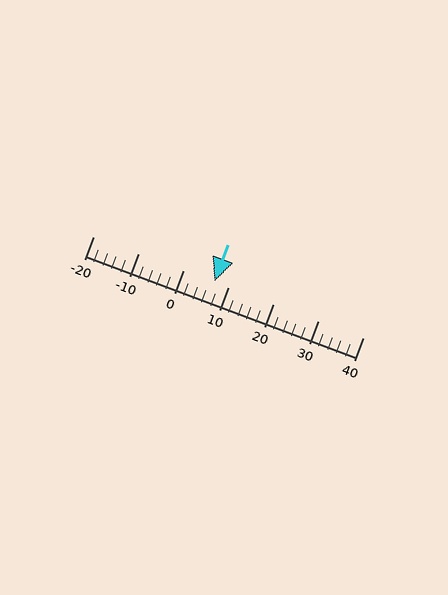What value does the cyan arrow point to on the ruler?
The cyan arrow points to approximately 7.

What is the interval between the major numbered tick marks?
The major tick marks are spaced 10 units apart.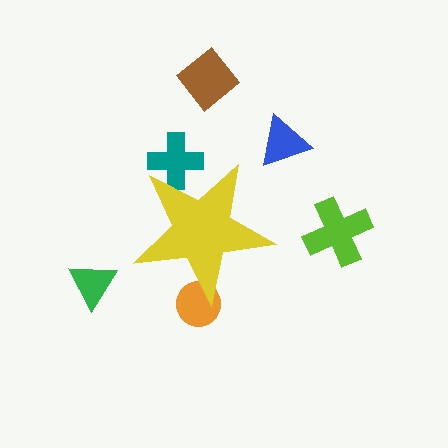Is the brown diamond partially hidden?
No, the brown diamond is fully visible.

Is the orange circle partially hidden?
Yes, the orange circle is partially hidden behind the yellow star.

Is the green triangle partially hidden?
No, the green triangle is fully visible.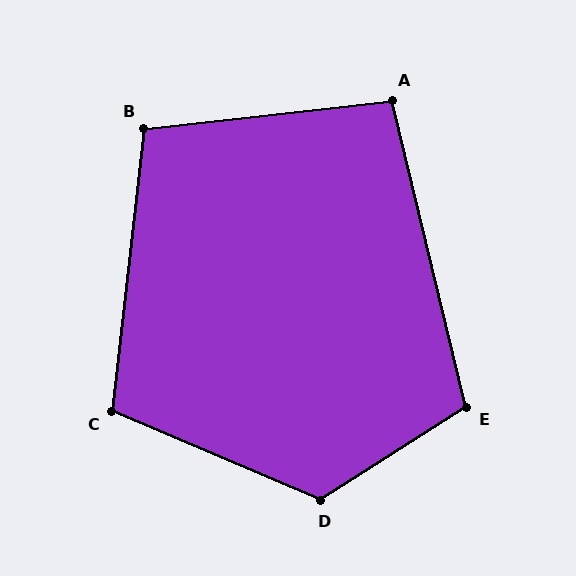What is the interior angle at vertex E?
Approximately 109 degrees (obtuse).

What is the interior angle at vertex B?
Approximately 103 degrees (obtuse).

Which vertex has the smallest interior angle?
A, at approximately 97 degrees.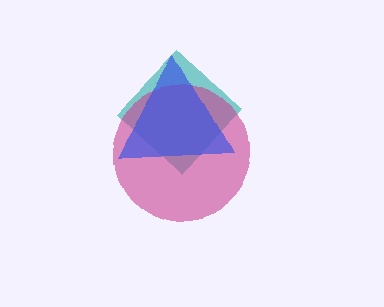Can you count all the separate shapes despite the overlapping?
Yes, there are 3 separate shapes.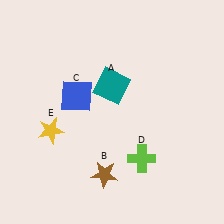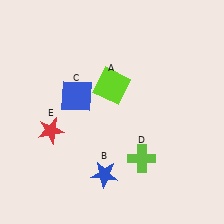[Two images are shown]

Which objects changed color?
A changed from teal to lime. B changed from brown to blue. E changed from yellow to red.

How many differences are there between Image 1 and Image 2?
There are 3 differences between the two images.